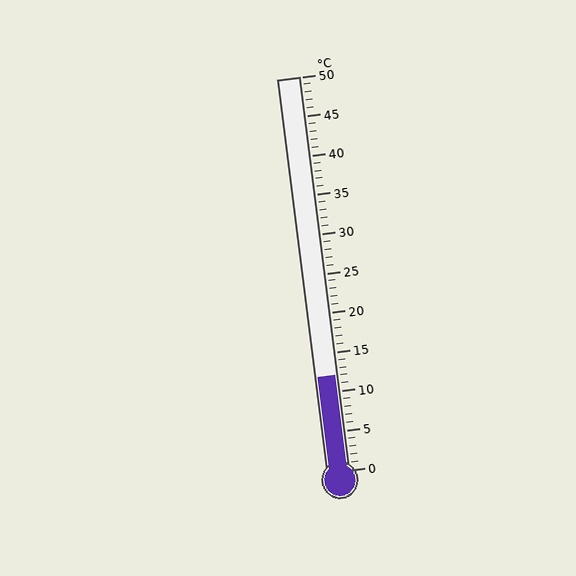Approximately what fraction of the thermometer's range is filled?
The thermometer is filled to approximately 25% of its range.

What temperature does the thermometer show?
The thermometer shows approximately 12°C.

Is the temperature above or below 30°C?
The temperature is below 30°C.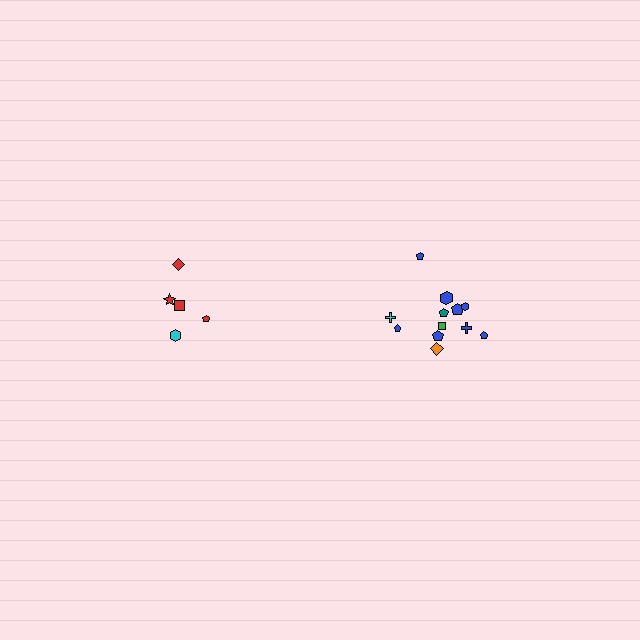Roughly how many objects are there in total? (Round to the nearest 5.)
Roughly 15 objects in total.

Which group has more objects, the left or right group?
The right group.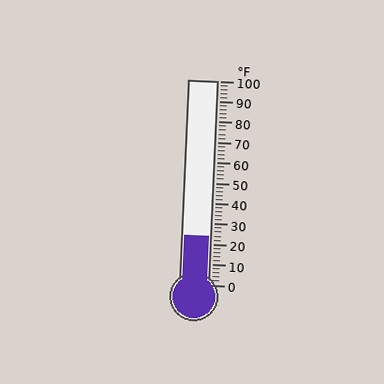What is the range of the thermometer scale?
The thermometer scale ranges from 0°F to 100°F.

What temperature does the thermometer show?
The thermometer shows approximately 24°F.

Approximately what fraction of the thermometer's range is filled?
The thermometer is filled to approximately 25% of its range.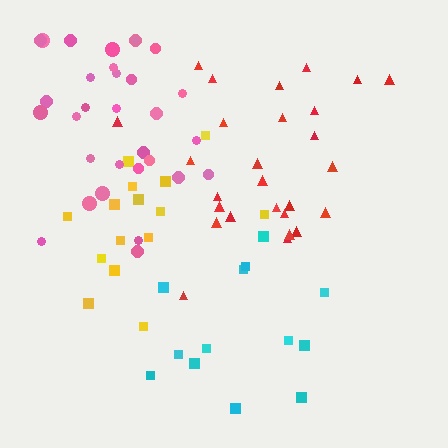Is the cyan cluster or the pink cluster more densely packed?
Pink.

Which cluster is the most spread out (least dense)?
Cyan.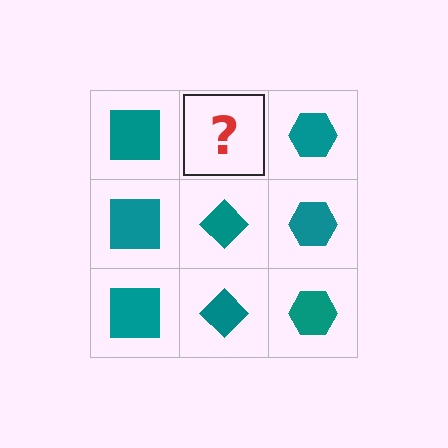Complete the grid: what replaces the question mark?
The question mark should be replaced with a teal diamond.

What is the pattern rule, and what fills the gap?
The rule is that each column has a consistent shape. The gap should be filled with a teal diamond.